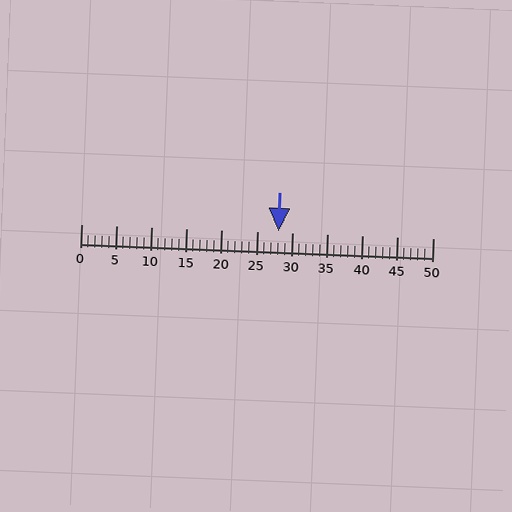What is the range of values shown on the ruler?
The ruler shows values from 0 to 50.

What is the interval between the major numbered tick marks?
The major tick marks are spaced 5 units apart.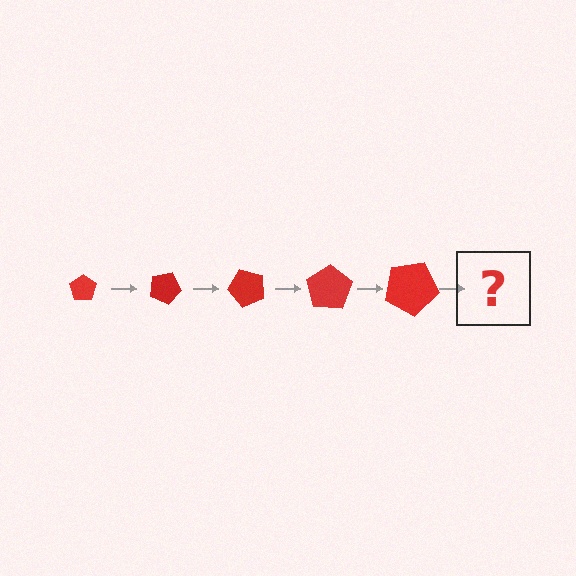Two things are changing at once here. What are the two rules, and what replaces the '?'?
The two rules are that the pentagon grows larger each step and it rotates 25 degrees each step. The '?' should be a pentagon, larger than the previous one and rotated 125 degrees from the start.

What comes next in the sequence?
The next element should be a pentagon, larger than the previous one and rotated 125 degrees from the start.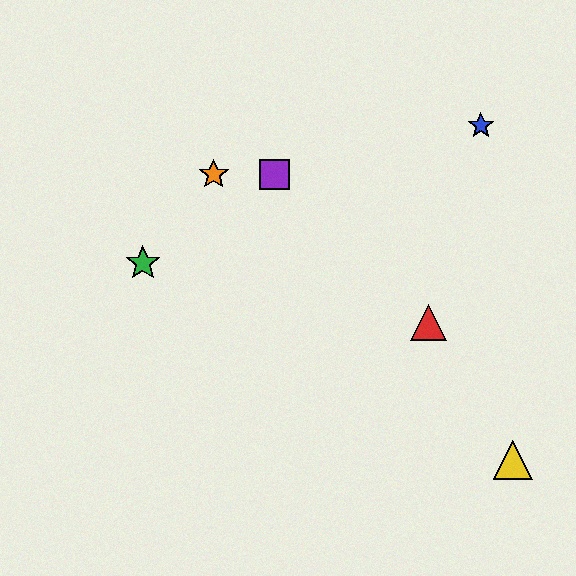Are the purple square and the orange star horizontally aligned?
Yes, both are at y≈174.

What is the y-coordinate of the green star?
The green star is at y≈263.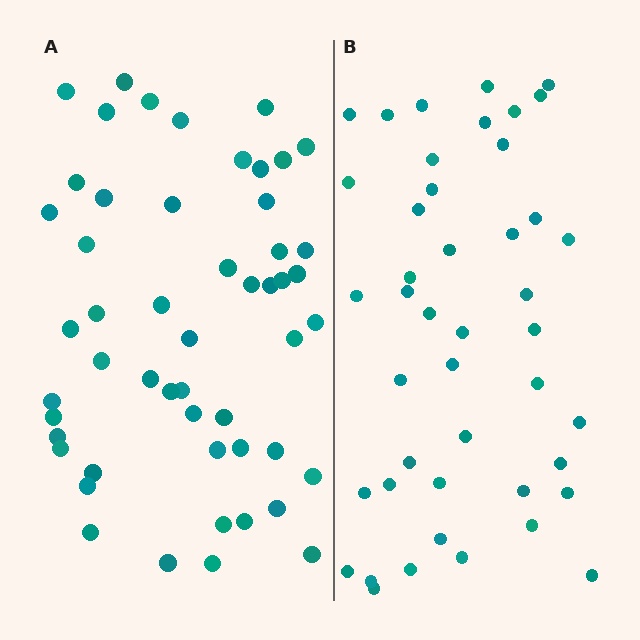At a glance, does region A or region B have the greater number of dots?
Region A (the left region) has more dots.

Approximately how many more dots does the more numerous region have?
Region A has roughly 8 or so more dots than region B.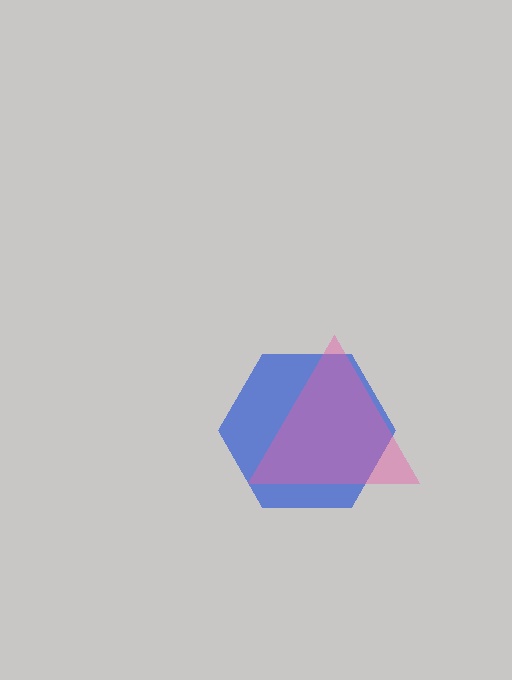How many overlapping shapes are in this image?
There are 2 overlapping shapes in the image.